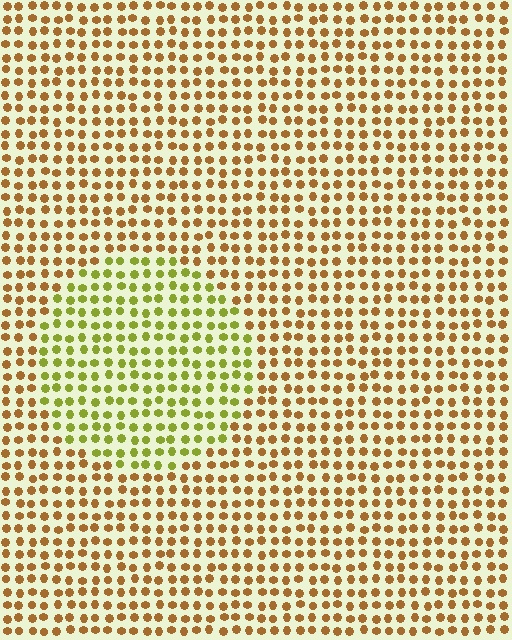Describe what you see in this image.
The image is filled with small brown elements in a uniform arrangement. A circle-shaped region is visible where the elements are tinted to a slightly different hue, forming a subtle color boundary.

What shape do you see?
I see a circle.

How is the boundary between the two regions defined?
The boundary is defined purely by a slight shift in hue (about 44 degrees). Spacing, size, and orientation are identical on both sides.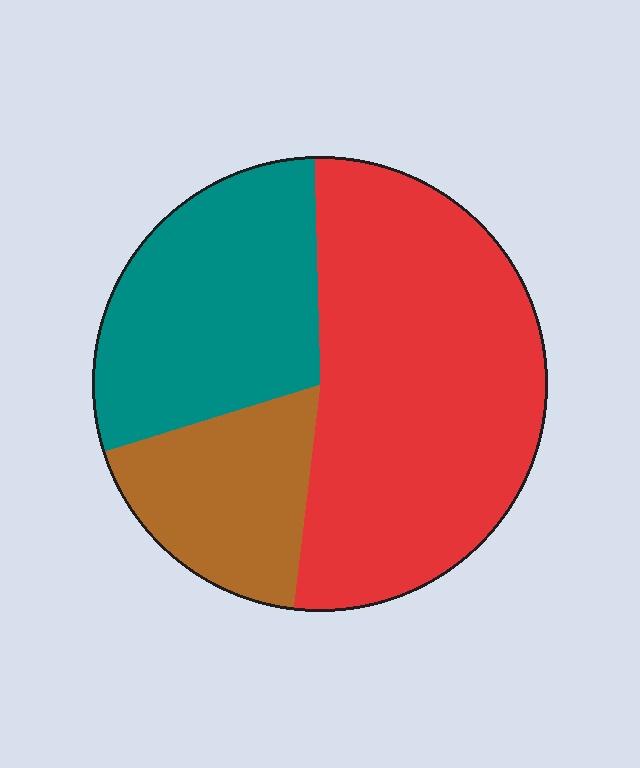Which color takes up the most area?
Red, at roughly 50%.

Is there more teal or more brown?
Teal.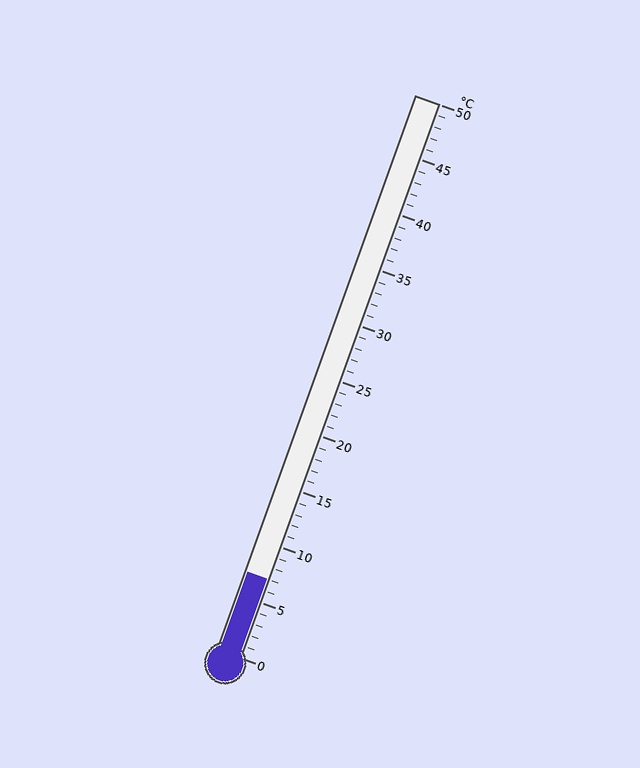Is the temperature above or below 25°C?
The temperature is below 25°C.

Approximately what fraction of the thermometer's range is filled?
The thermometer is filled to approximately 15% of its range.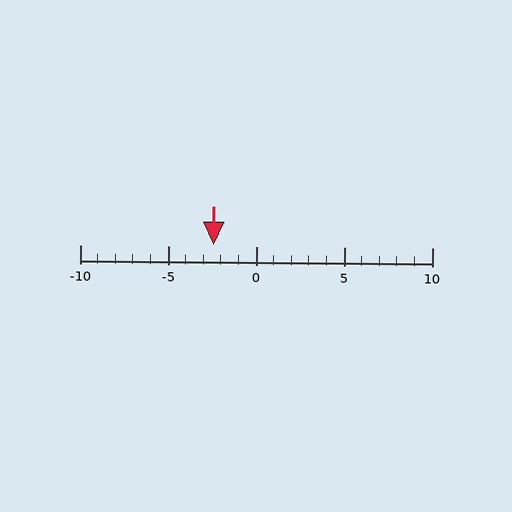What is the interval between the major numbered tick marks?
The major tick marks are spaced 5 units apart.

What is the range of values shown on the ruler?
The ruler shows values from -10 to 10.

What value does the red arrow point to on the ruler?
The red arrow points to approximately -2.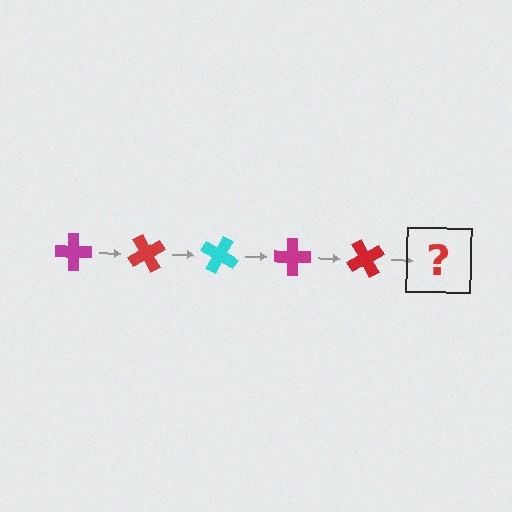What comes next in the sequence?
The next element should be a cyan cross, rotated 300 degrees from the start.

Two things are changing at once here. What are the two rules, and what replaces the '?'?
The two rules are that it rotates 60 degrees each step and the color cycles through magenta, red, and cyan. The '?' should be a cyan cross, rotated 300 degrees from the start.